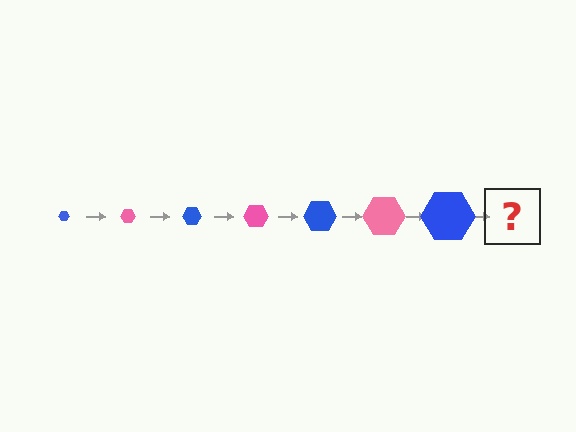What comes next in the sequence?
The next element should be a pink hexagon, larger than the previous one.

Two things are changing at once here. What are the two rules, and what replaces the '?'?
The two rules are that the hexagon grows larger each step and the color cycles through blue and pink. The '?' should be a pink hexagon, larger than the previous one.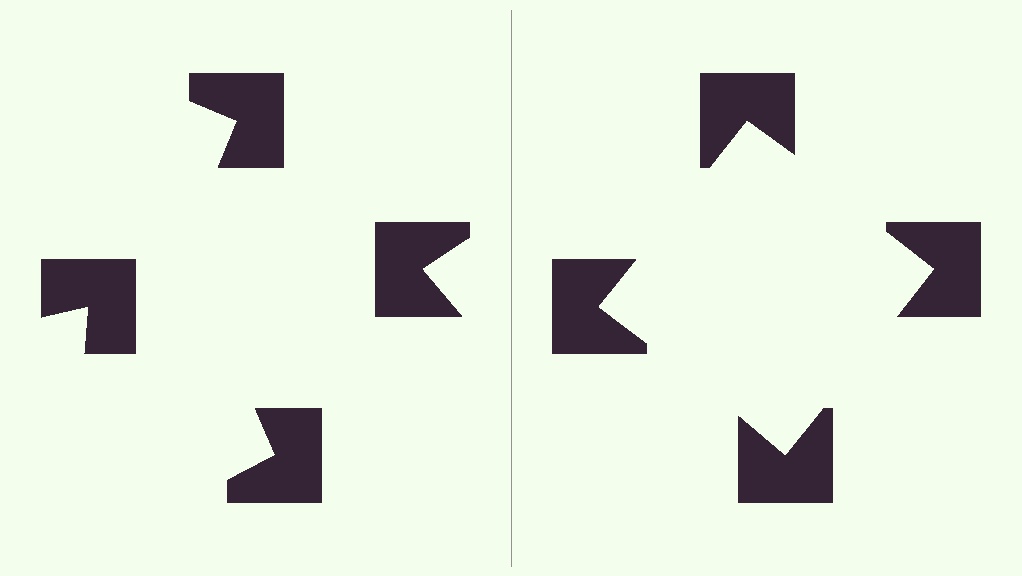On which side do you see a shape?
An illusory square appears on the right side. On the left side the wedge cuts are rotated, so no coherent shape forms.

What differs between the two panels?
The notched squares are positioned identically on both sides; only the wedge orientations differ. On the right they align to a square; on the left they are misaligned.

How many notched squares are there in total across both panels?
8 — 4 on each side.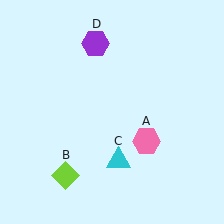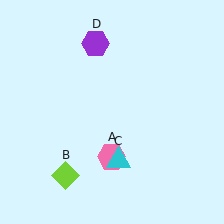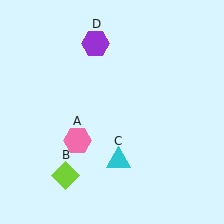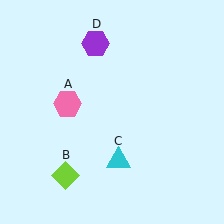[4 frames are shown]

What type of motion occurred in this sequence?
The pink hexagon (object A) rotated clockwise around the center of the scene.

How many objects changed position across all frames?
1 object changed position: pink hexagon (object A).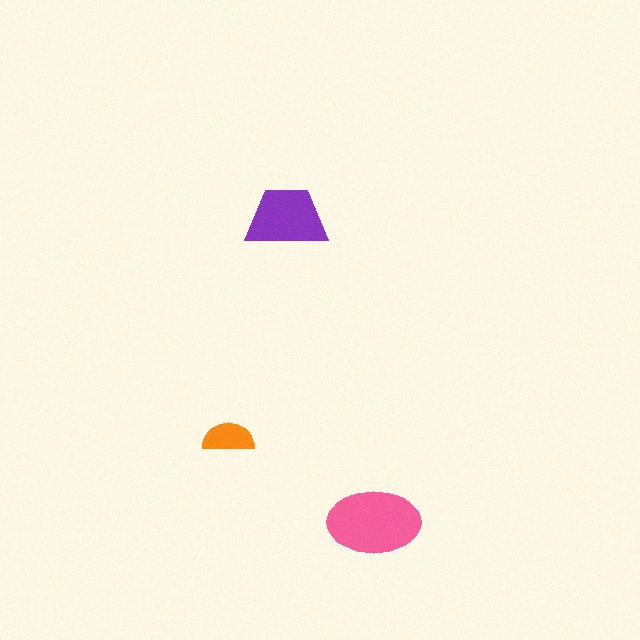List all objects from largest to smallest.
The pink ellipse, the purple trapezoid, the orange semicircle.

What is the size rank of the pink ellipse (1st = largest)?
1st.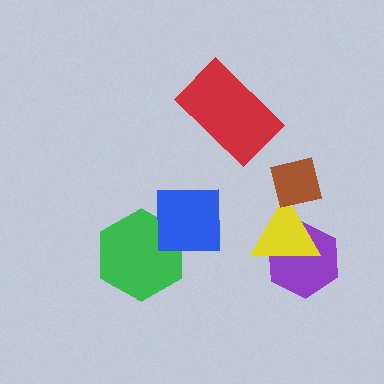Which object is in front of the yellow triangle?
The brown square is in front of the yellow triangle.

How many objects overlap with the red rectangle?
0 objects overlap with the red rectangle.